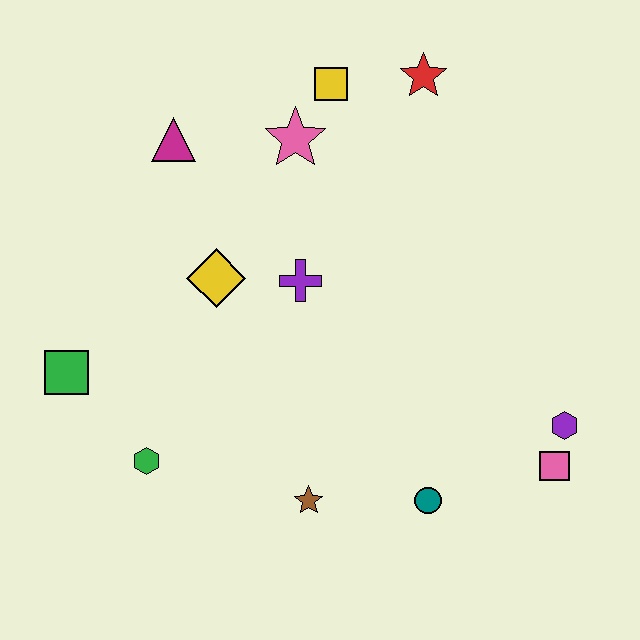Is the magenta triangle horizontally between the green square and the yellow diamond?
Yes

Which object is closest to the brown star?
The teal circle is closest to the brown star.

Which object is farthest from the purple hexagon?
The green square is farthest from the purple hexagon.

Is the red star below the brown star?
No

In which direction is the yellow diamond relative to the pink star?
The yellow diamond is below the pink star.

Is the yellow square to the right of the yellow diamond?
Yes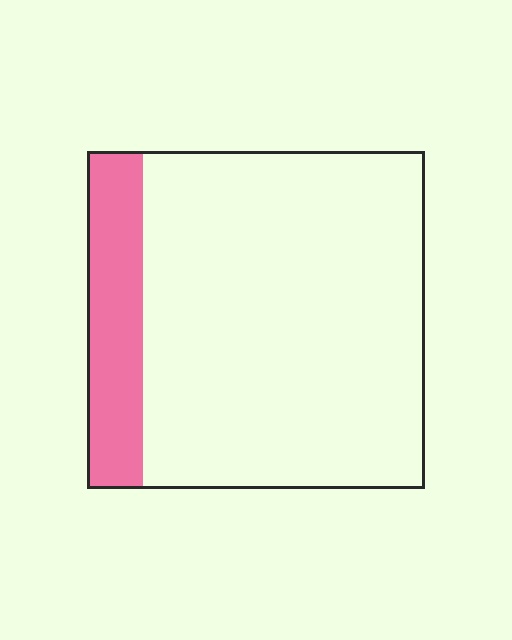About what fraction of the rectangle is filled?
About one sixth (1/6).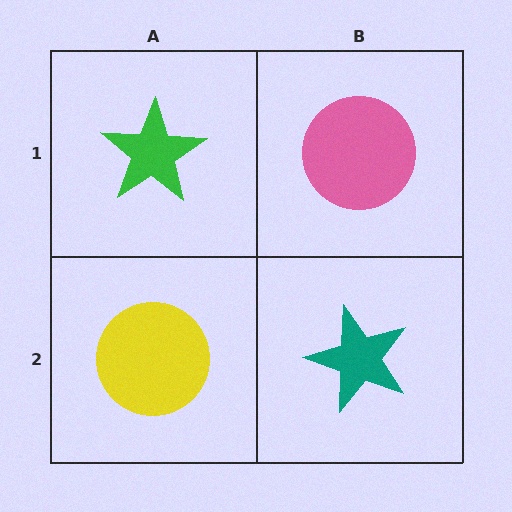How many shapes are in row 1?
2 shapes.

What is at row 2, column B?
A teal star.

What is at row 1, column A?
A green star.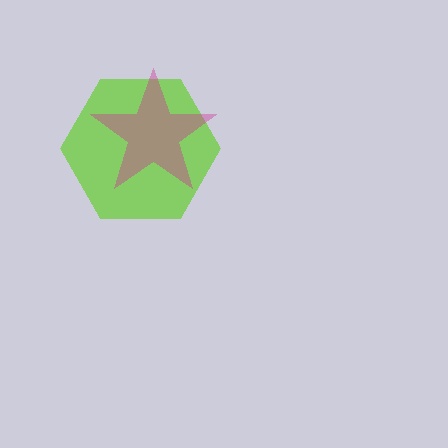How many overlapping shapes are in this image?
There are 2 overlapping shapes in the image.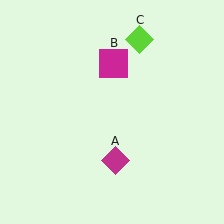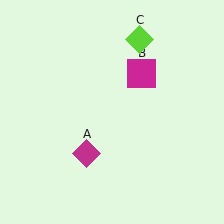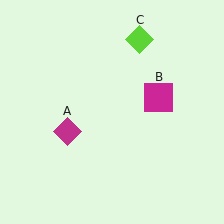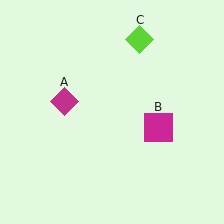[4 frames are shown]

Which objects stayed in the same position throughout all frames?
Lime diamond (object C) remained stationary.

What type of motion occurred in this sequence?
The magenta diamond (object A), magenta square (object B) rotated clockwise around the center of the scene.